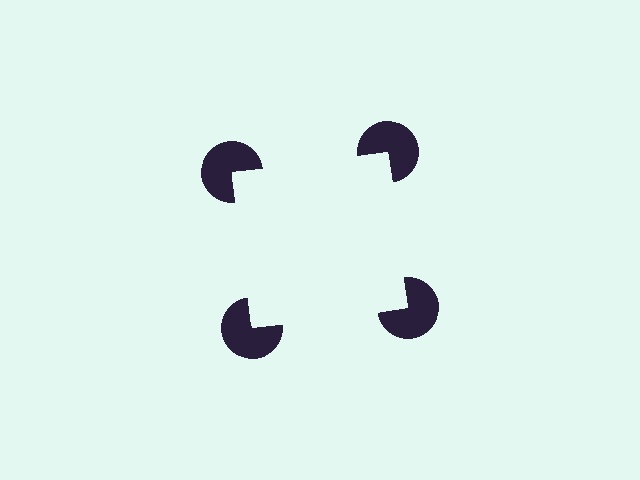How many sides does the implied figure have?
4 sides.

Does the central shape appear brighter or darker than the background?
It typically appears slightly brighter than the background, even though no actual brightness change is drawn.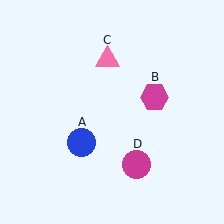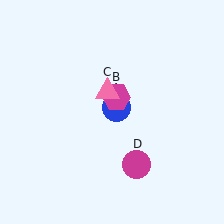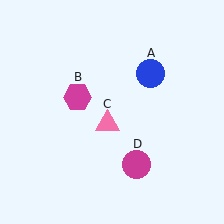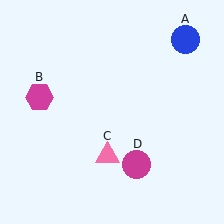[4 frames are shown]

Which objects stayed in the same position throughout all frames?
Magenta circle (object D) remained stationary.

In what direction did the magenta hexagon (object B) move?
The magenta hexagon (object B) moved left.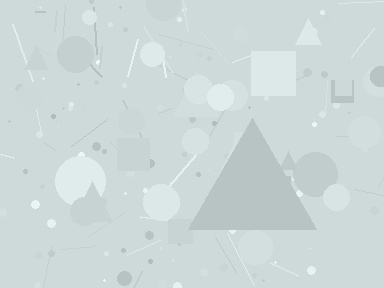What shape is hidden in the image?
A triangle is hidden in the image.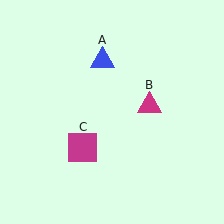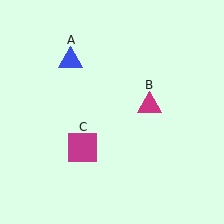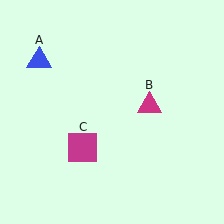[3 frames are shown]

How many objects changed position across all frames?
1 object changed position: blue triangle (object A).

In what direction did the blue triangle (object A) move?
The blue triangle (object A) moved left.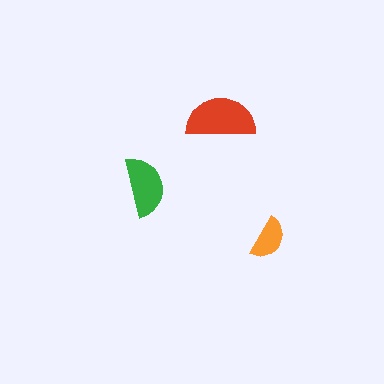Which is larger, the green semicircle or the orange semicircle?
The green one.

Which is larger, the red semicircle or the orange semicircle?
The red one.